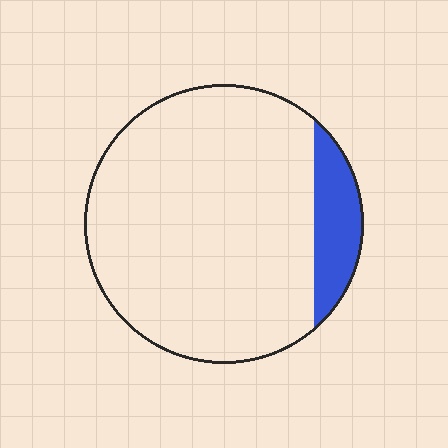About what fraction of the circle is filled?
About one eighth (1/8).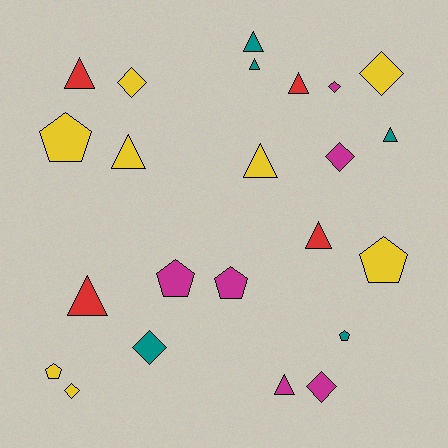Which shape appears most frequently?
Triangle, with 10 objects.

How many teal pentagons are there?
There is 1 teal pentagon.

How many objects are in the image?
There are 23 objects.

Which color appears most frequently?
Yellow, with 8 objects.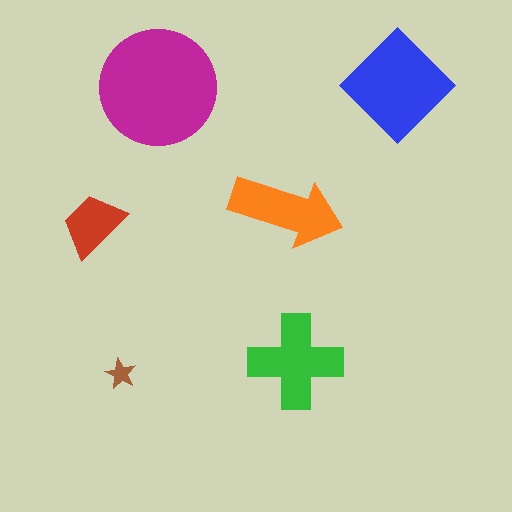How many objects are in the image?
There are 6 objects in the image.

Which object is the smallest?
The brown star.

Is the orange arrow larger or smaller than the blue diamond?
Smaller.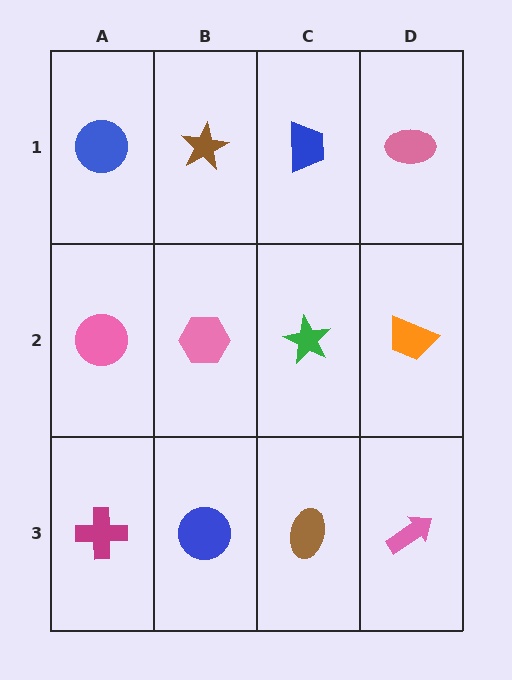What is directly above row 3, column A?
A pink circle.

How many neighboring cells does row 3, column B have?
3.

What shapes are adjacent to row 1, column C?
A green star (row 2, column C), a brown star (row 1, column B), a pink ellipse (row 1, column D).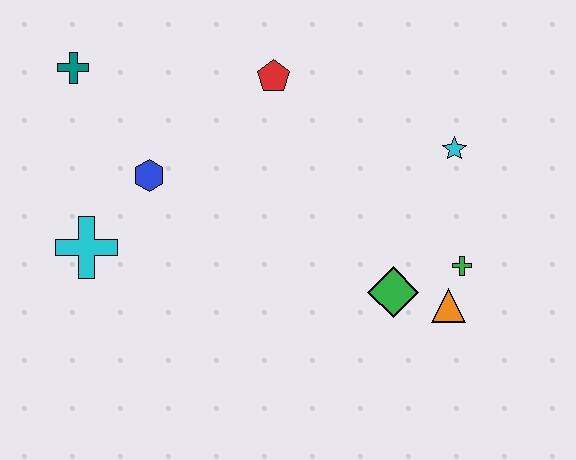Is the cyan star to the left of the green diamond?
No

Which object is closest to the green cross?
The orange triangle is closest to the green cross.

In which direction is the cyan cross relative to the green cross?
The cyan cross is to the left of the green cross.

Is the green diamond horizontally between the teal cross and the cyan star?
Yes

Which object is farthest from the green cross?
The teal cross is farthest from the green cross.